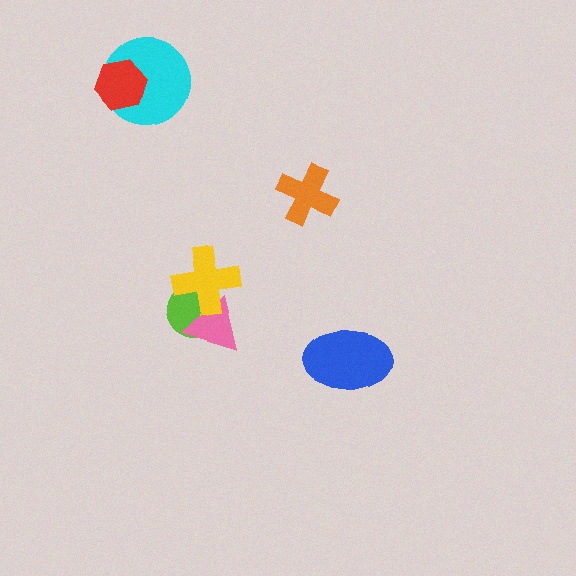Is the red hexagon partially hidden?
No, no other shape covers it.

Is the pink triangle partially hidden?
Yes, it is partially covered by another shape.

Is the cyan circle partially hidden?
Yes, it is partially covered by another shape.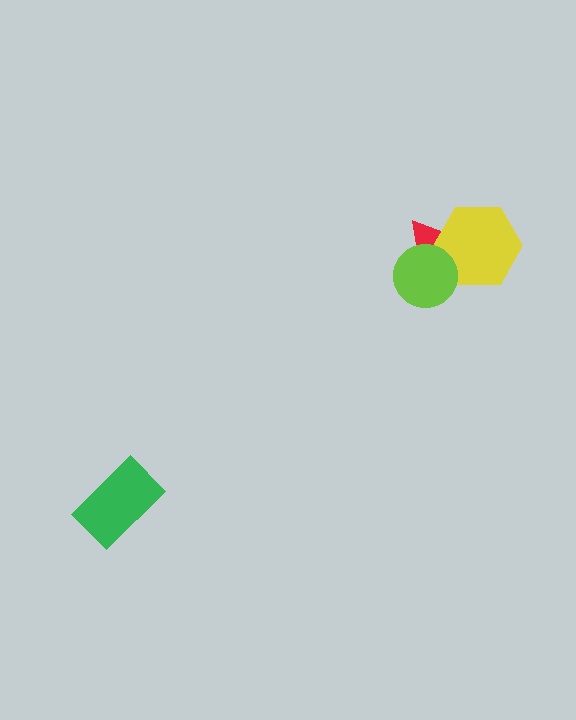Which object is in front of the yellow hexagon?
The lime circle is in front of the yellow hexagon.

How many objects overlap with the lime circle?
2 objects overlap with the lime circle.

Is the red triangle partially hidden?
Yes, it is partially covered by another shape.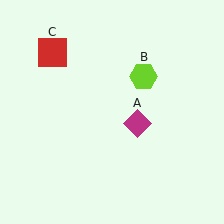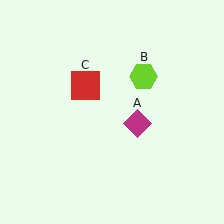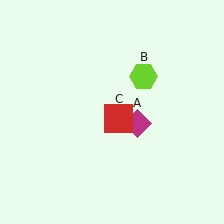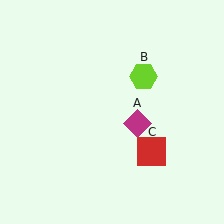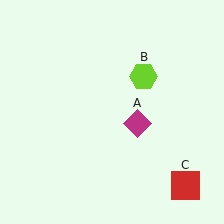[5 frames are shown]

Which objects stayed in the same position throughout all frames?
Magenta diamond (object A) and lime hexagon (object B) remained stationary.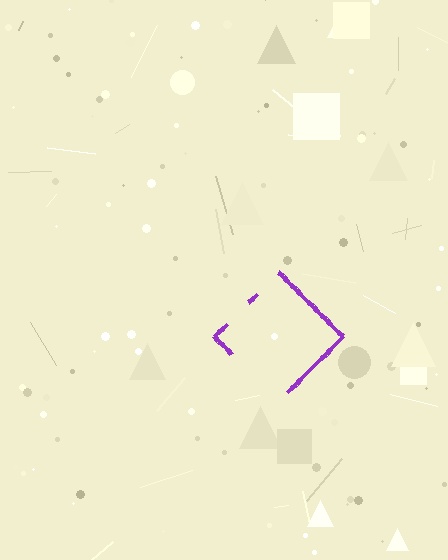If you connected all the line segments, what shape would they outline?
They would outline a diamond.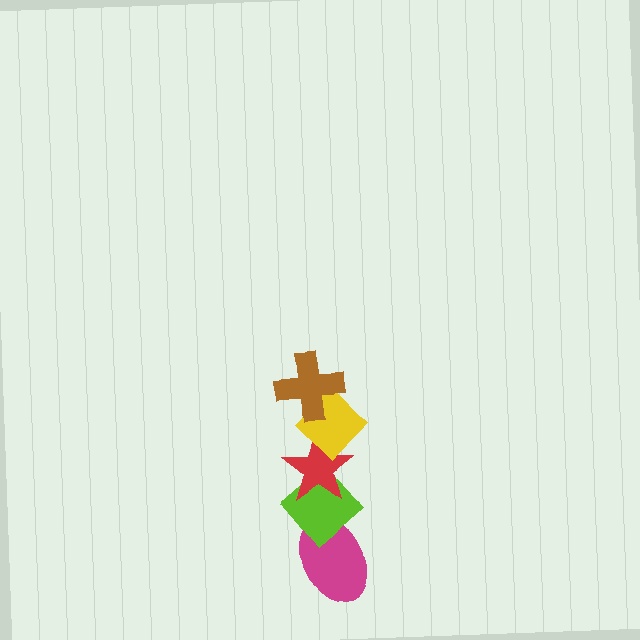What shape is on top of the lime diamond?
The red star is on top of the lime diamond.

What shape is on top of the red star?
The yellow diamond is on top of the red star.